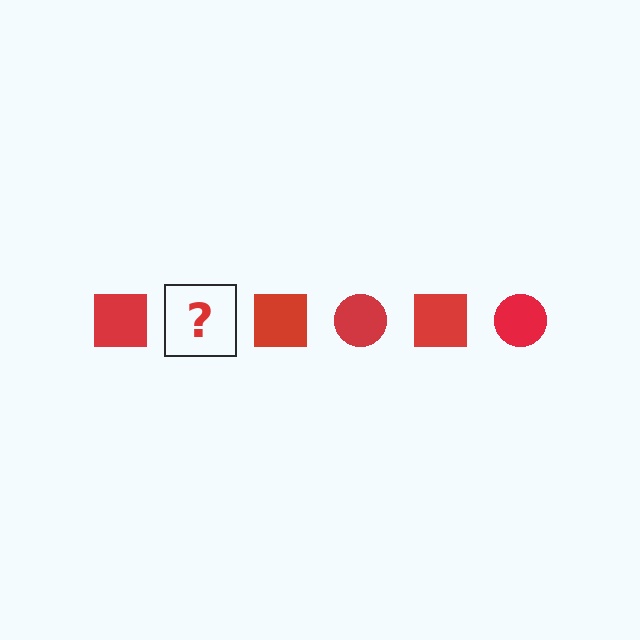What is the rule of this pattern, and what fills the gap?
The rule is that the pattern cycles through square, circle shapes in red. The gap should be filled with a red circle.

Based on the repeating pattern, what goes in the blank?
The blank should be a red circle.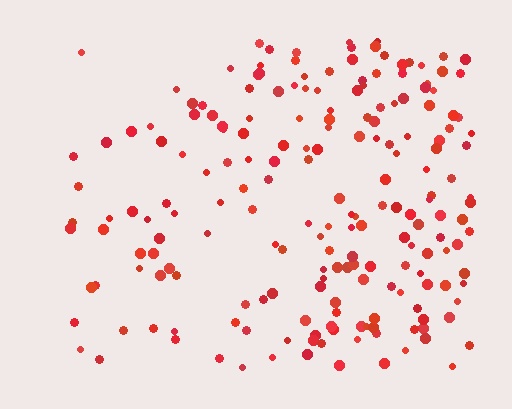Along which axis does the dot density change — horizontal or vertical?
Horizontal.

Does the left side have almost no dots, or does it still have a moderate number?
Still a moderate number, just noticeably fewer than the right.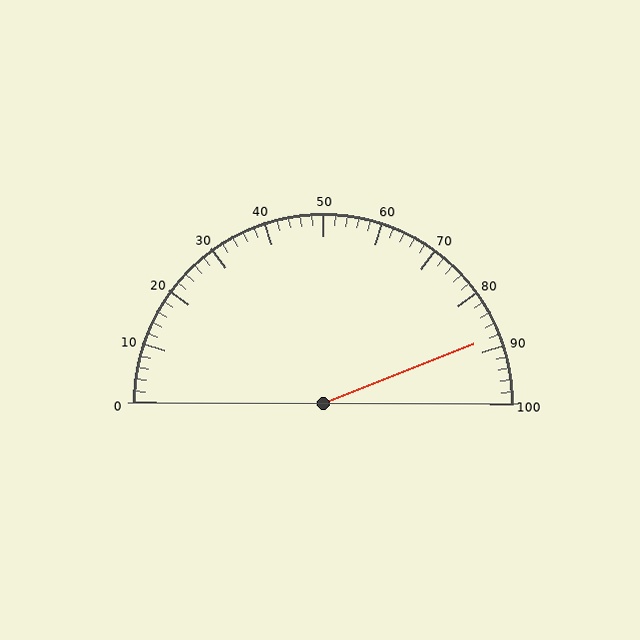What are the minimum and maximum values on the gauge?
The gauge ranges from 0 to 100.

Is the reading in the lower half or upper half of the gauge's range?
The reading is in the upper half of the range (0 to 100).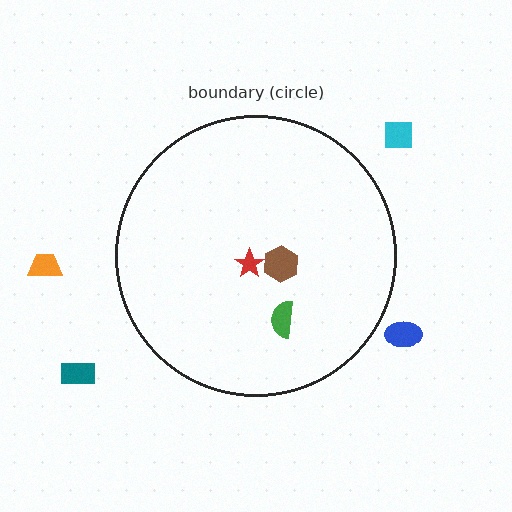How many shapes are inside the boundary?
3 inside, 4 outside.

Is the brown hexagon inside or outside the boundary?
Inside.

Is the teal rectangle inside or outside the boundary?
Outside.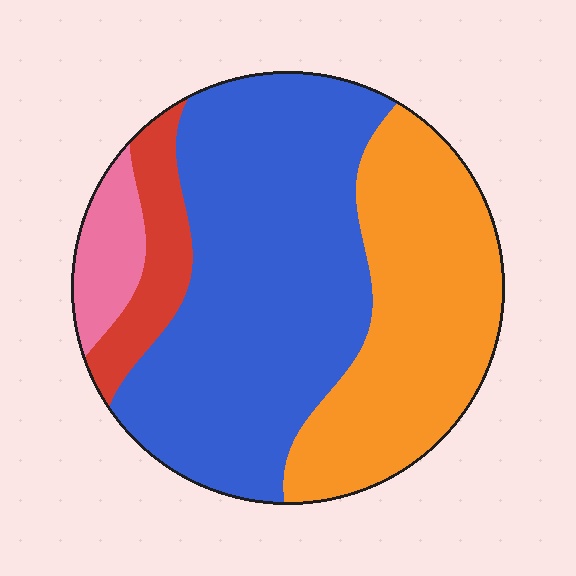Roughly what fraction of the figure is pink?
Pink covers about 5% of the figure.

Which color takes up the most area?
Blue, at roughly 50%.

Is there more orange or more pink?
Orange.